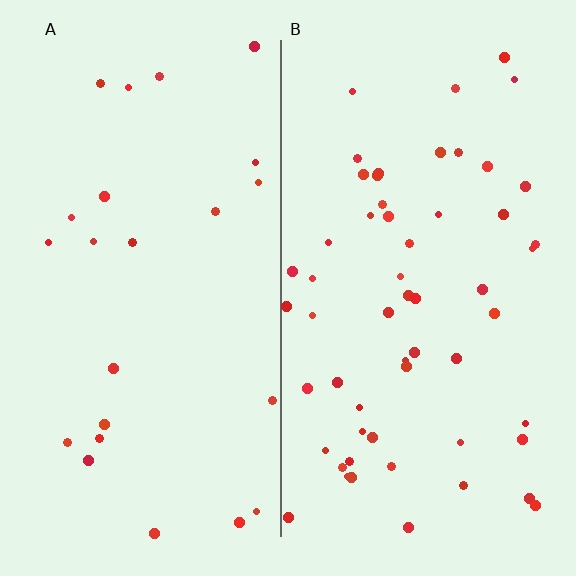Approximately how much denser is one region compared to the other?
Approximately 2.5× — region B over region A.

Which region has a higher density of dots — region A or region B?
B (the right).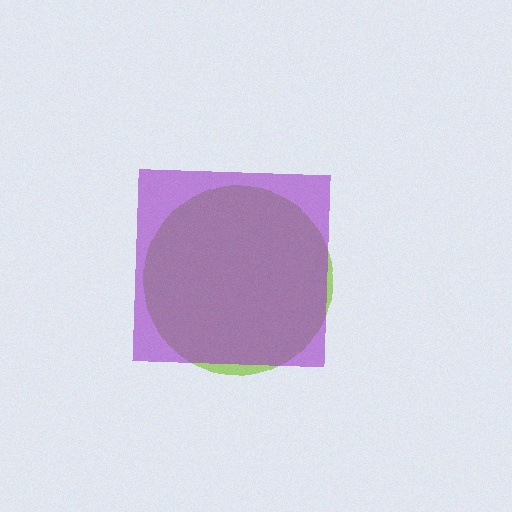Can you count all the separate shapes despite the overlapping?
Yes, there are 2 separate shapes.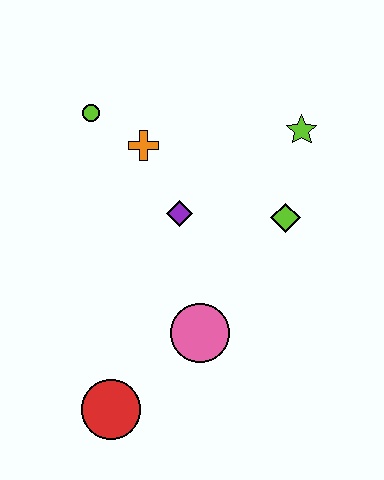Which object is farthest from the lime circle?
The red circle is farthest from the lime circle.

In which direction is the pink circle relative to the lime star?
The pink circle is below the lime star.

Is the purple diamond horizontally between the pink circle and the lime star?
No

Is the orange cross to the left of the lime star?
Yes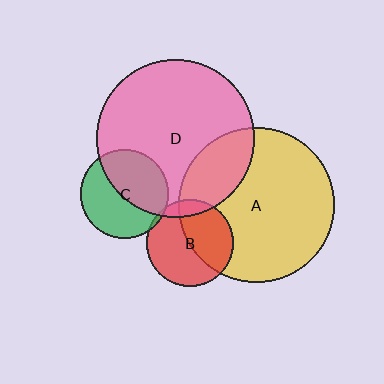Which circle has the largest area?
Circle D (pink).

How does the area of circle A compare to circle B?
Approximately 3.2 times.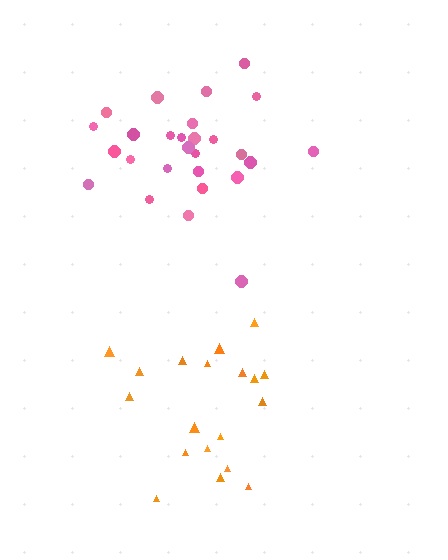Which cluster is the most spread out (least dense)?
Orange.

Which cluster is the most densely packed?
Pink.